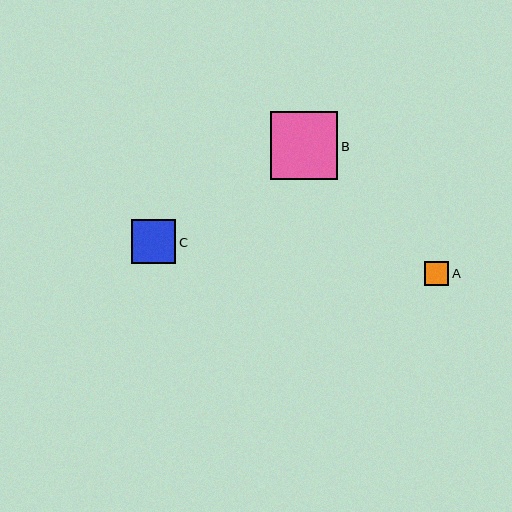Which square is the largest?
Square B is the largest with a size of approximately 68 pixels.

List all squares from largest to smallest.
From largest to smallest: B, C, A.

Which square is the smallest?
Square A is the smallest with a size of approximately 24 pixels.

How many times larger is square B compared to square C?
Square B is approximately 1.5 times the size of square C.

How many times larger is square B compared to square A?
Square B is approximately 2.8 times the size of square A.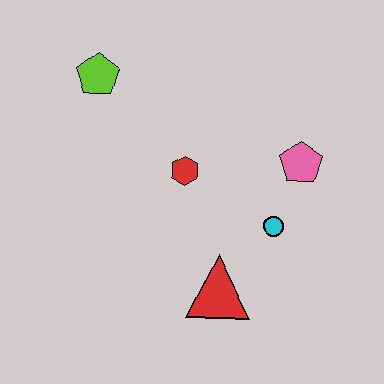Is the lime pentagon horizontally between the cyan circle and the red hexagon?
No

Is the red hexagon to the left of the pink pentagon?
Yes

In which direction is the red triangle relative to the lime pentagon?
The red triangle is below the lime pentagon.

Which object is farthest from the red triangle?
The lime pentagon is farthest from the red triangle.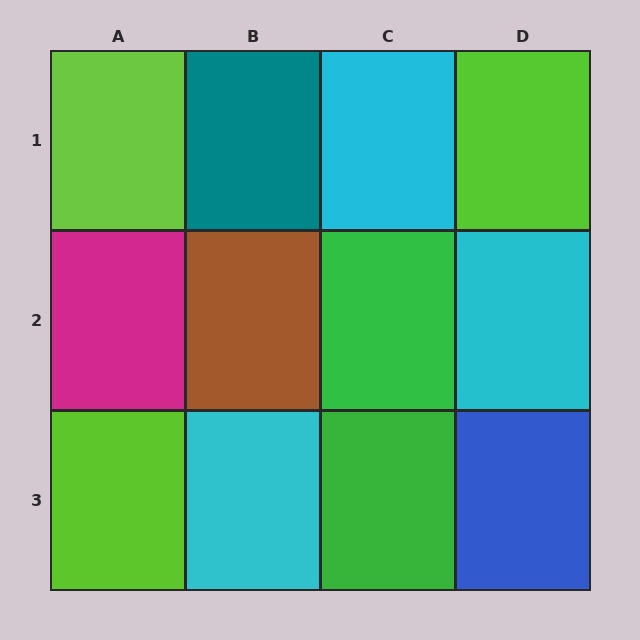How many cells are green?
2 cells are green.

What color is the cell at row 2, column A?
Magenta.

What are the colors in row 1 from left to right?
Lime, teal, cyan, lime.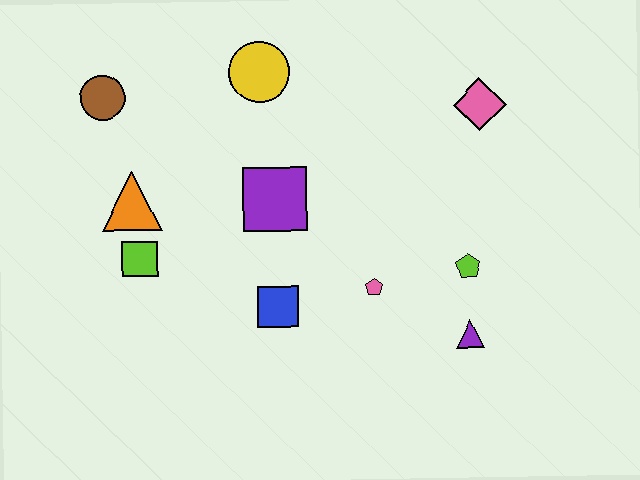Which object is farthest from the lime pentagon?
The brown circle is farthest from the lime pentagon.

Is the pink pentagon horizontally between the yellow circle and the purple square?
No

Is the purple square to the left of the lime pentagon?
Yes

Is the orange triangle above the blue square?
Yes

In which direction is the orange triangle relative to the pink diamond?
The orange triangle is to the left of the pink diamond.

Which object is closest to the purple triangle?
The lime pentagon is closest to the purple triangle.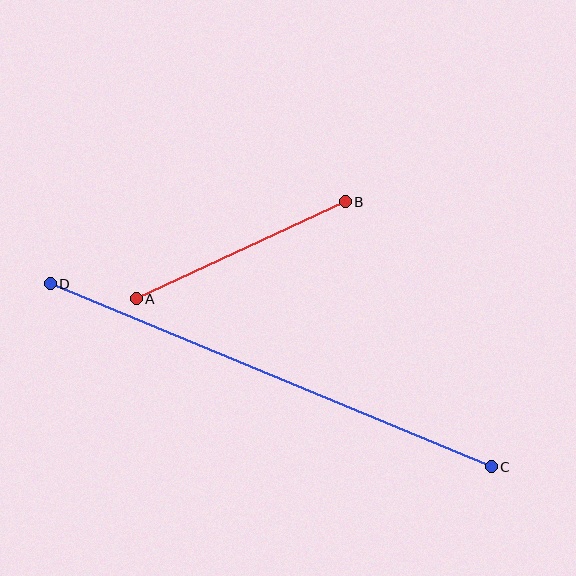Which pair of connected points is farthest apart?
Points C and D are farthest apart.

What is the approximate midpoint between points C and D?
The midpoint is at approximately (271, 375) pixels.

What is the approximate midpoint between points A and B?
The midpoint is at approximately (241, 250) pixels.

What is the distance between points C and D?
The distance is approximately 478 pixels.